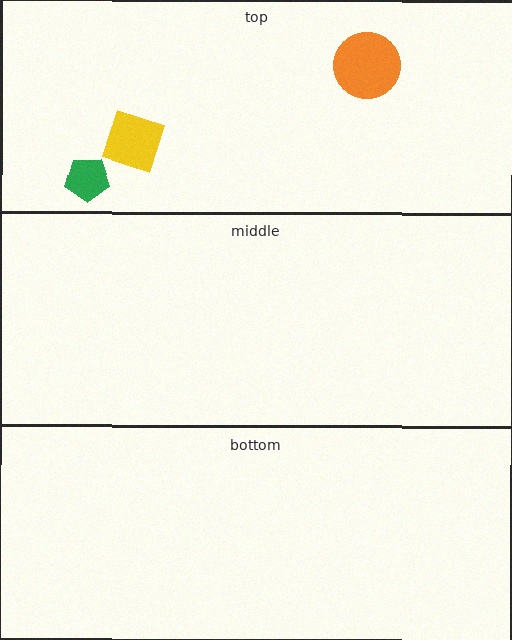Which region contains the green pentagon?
The top region.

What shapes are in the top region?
The green pentagon, the orange circle, the yellow diamond.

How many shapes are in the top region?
3.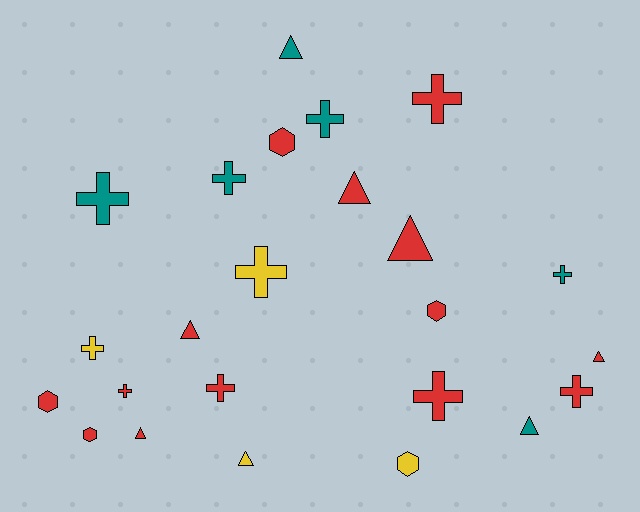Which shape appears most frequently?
Cross, with 11 objects.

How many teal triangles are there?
There are 2 teal triangles.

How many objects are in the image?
There are 24 objects.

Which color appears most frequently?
Red, with 14 objects.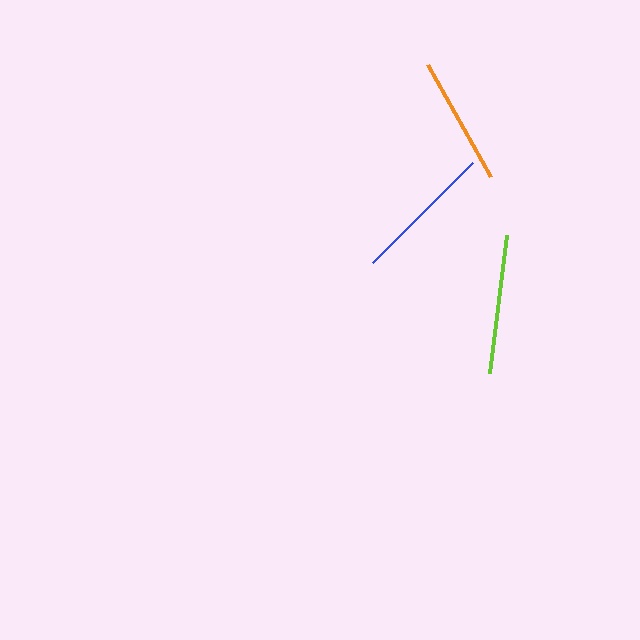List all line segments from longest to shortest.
From longest to shortest: blue, lime, orange.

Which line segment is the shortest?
The orange line is the shortest at approximately 129 pixels.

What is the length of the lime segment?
The lime segment is approximately 139 pixels long.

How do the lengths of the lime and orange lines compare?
The lime and orange lines are approximately the same length.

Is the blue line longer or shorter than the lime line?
The blue line is longer than the lime line.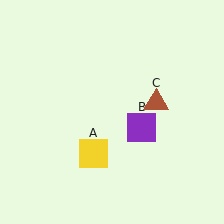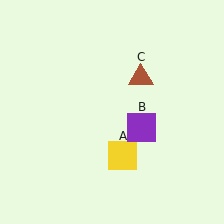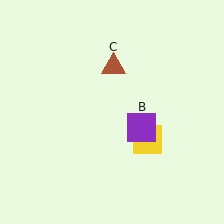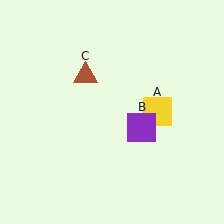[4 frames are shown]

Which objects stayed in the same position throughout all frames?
Purple square (object B) remained stationary.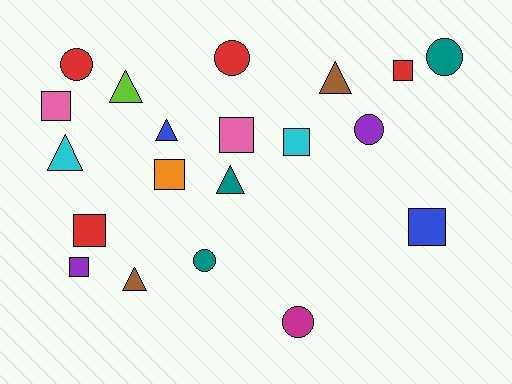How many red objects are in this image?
There are 4 red objects.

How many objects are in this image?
There are 20 objects.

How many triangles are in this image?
There are 6 triangles.